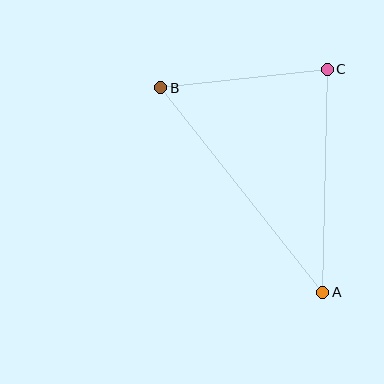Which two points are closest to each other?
Points B and C are closest to each other.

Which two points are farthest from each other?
Points A and B are farthest from each other.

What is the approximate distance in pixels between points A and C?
The distance between A and C is approximately 223 pixels.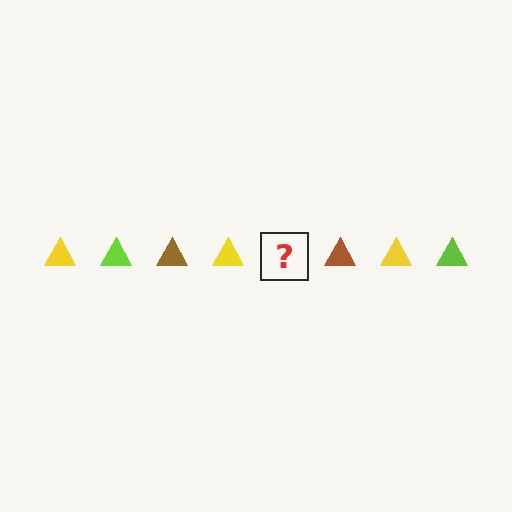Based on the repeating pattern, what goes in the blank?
The blank should be a lime triangle.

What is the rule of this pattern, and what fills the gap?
The rule is that the pattern cycles through yellow, lime, brown triangles. The gap should be filled with a lime triangle.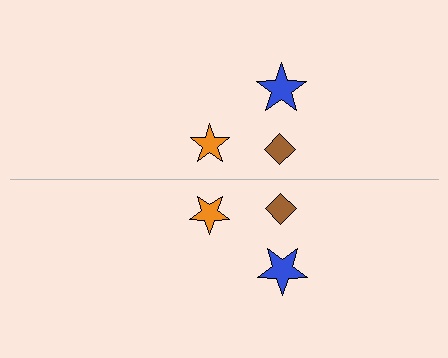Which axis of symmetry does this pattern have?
The pattern has a horizontal axis of symmetry running through the center of the image.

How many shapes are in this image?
There are 6 shapes in this image.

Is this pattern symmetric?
Yes, this pattern has bilateral (reflection) symmetry.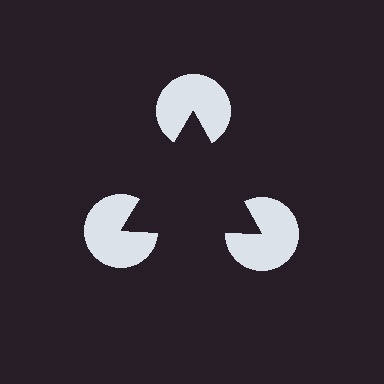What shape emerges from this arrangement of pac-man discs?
An illusory triangle — its edges are inferred from the aligned wedge cuts in the pac-man discs, not physically drawn.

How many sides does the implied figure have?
3 sides.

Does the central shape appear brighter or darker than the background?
It typically appears slightly darker than the background, even though no actual brightness change is drawn.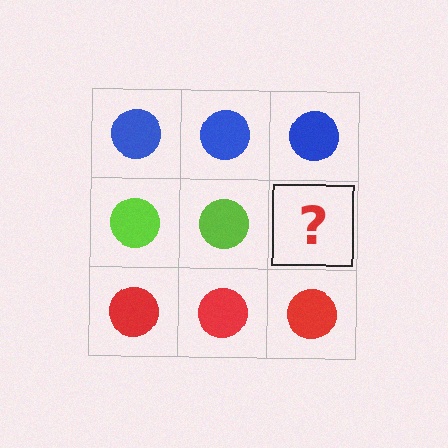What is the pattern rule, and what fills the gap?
The rule is that each row has a consistent color. The gap should be filled with a lime circle.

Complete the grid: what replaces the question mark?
The question mark should be replaced with a lime circle.